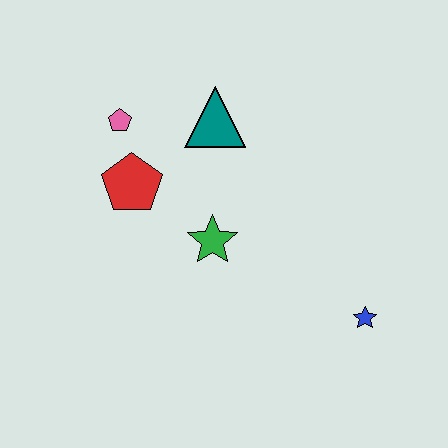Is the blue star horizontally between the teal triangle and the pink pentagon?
No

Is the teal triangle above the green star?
Yes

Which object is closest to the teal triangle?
The pink pentagon is closest to the teal triangle.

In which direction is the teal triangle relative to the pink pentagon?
The teal triangle is to the right of the pink pentagon.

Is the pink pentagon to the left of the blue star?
Yes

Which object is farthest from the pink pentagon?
The blue star is farthest from the pink pentagon.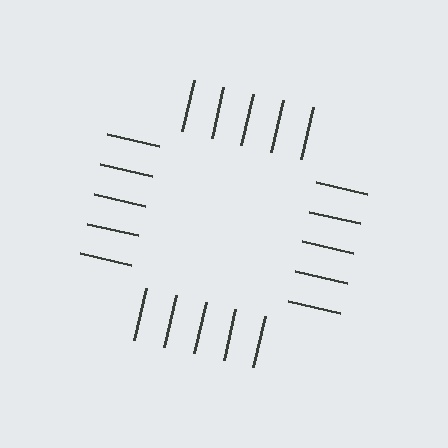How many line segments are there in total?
20 — 5 along each of the 4 edges.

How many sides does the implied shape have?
4 sides — the line-ends trace a square.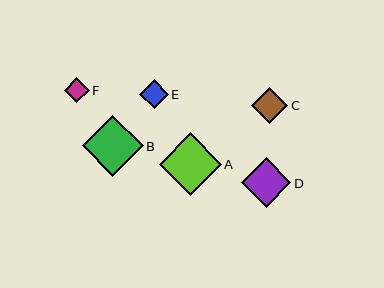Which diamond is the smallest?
Diamond F is the smallest with a size of approximately 25 pixels.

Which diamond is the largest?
Diamond A is the largest with a size of approximately 62 pixels.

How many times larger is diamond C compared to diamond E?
Diamond C is approximately 1.3 times the size of diamond E.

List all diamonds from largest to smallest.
From largest to smallest: A, B, D, C, E, F.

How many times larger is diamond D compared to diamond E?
Diamond D is approximately 1.7 times the size of diamond E.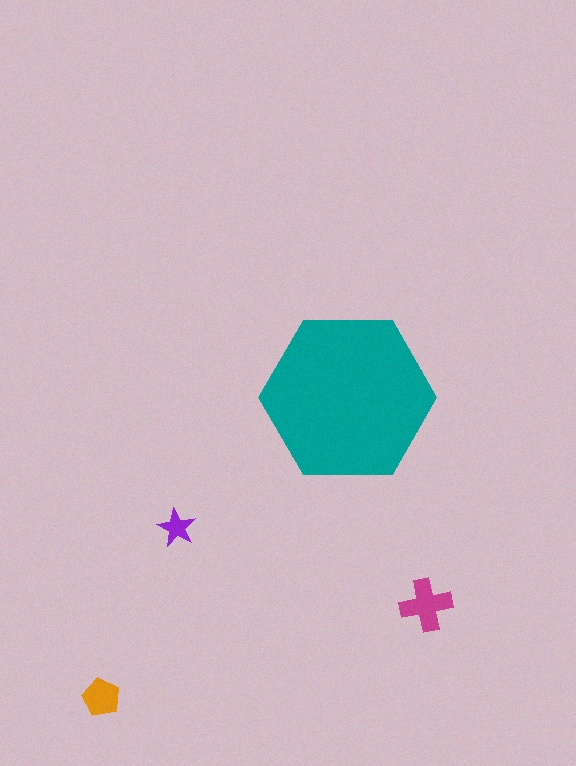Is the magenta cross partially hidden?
No, the magenta cross is fully visible.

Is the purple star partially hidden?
No, the purple star is fully visible.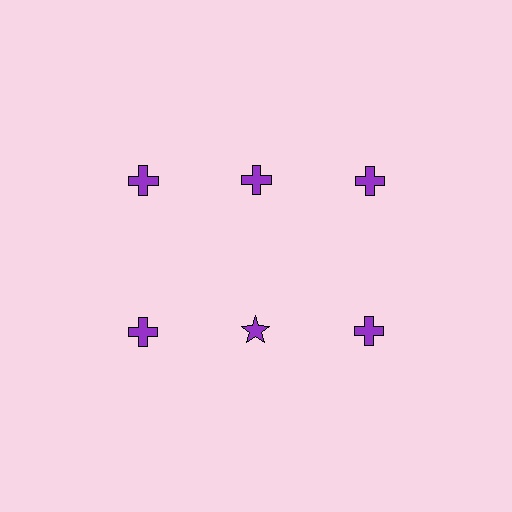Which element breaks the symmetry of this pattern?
The purple star in the second row, second from left column breaks the symmetry. All other shapes are purple crosses.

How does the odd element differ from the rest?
It has a different shape: star instead of cross.